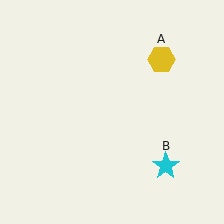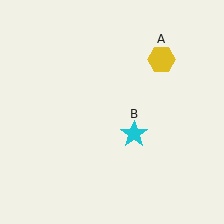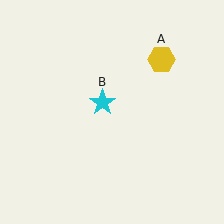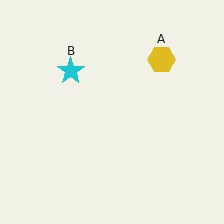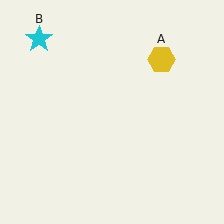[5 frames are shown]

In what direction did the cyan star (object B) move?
The cyan star (object B) moved up and to the left.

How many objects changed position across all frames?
1 object changed position: cyan star (object B).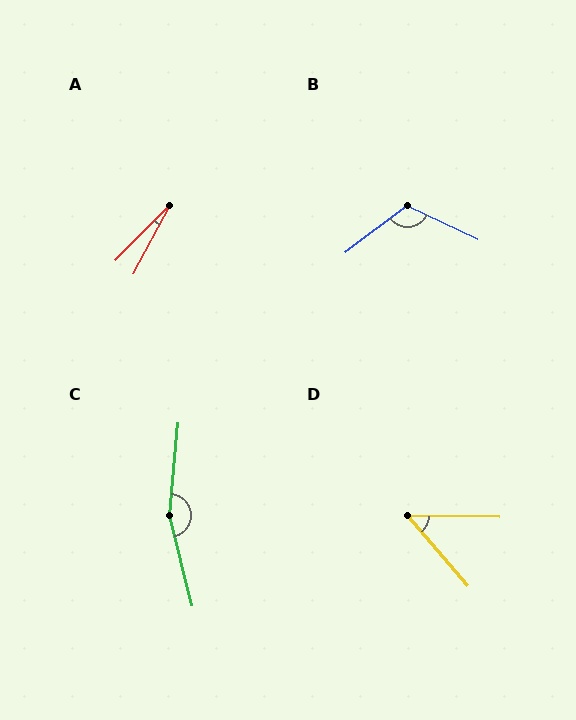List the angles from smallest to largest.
A (16°), D (49°), B (117°), C (161°).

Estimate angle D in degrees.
Approximately 49 degrees.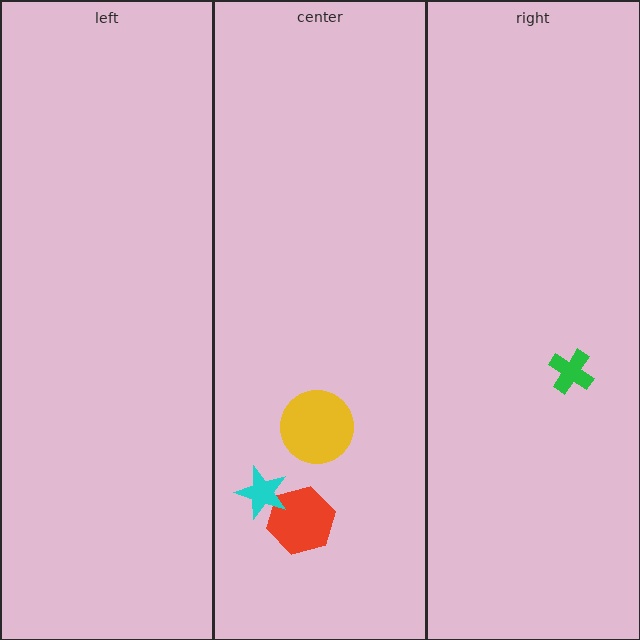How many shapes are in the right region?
1.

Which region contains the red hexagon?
The center region.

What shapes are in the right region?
The green cross.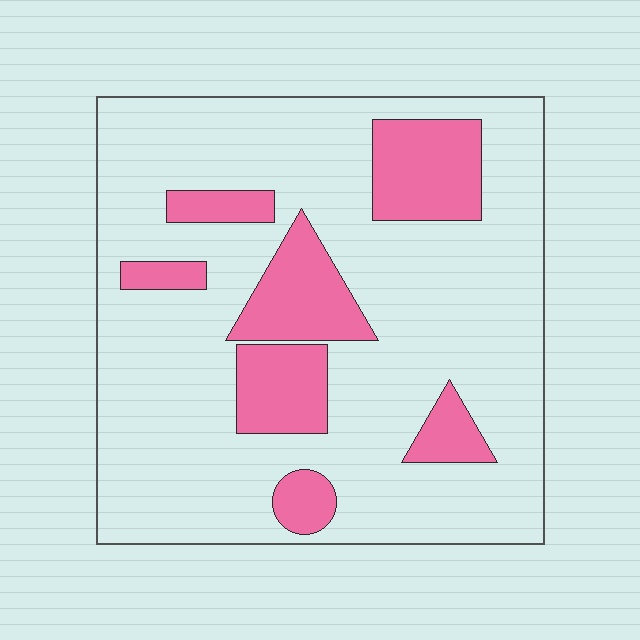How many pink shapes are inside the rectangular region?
7.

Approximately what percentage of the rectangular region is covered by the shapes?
Approximately 20%.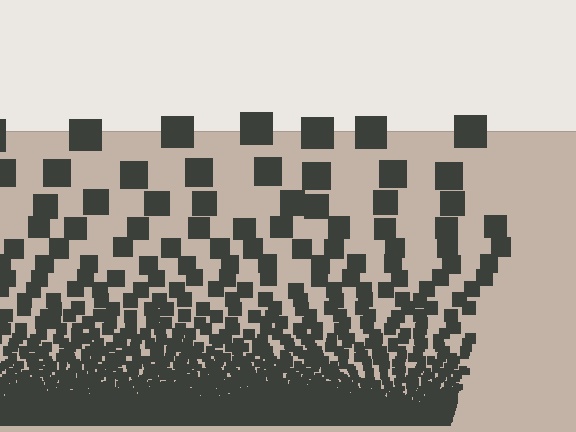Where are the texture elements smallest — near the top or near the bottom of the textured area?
Near the bottom.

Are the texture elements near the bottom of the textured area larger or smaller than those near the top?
Smaller. The gradient is inverted — elements near the bottom are smaller and denser.